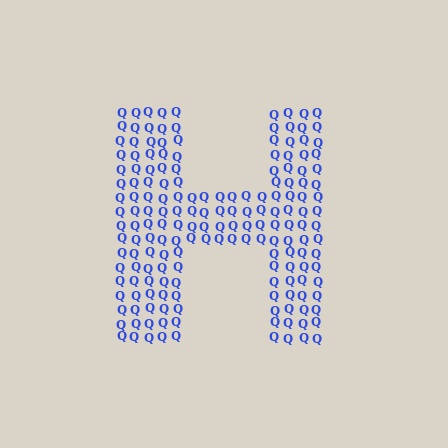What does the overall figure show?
The overall figure shows the letter H.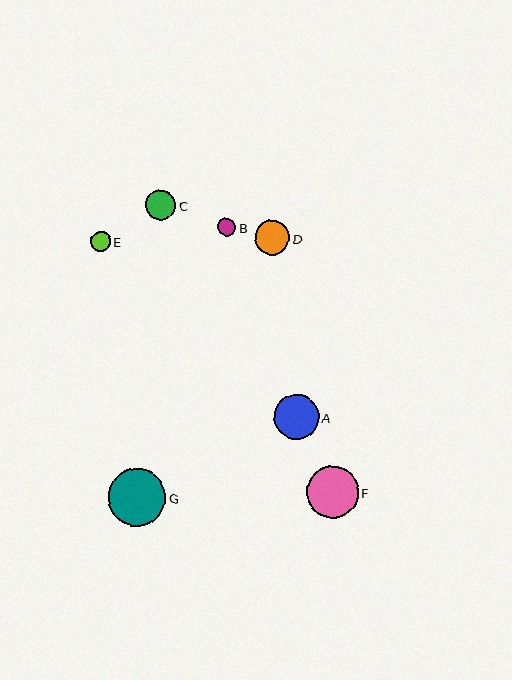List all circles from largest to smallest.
From largest to smallest: G, F, A, D, C, E, B.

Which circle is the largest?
Circle G is the largest with a size of approximately 58 pixels.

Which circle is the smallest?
Circle B is the smallest with a size of approximately 18 pixels.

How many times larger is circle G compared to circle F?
Circle G is approximately 1.1 times the size of circle F.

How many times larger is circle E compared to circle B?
Circle E is approximately 1.1 times the size of circle B.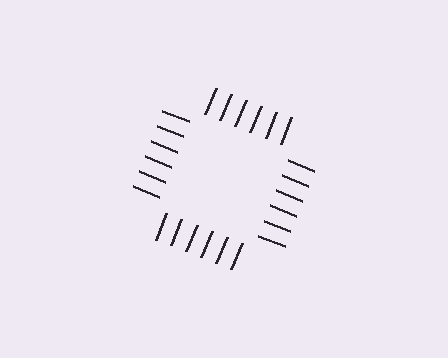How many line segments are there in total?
24 — 6 along each of the 4 edges.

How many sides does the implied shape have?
4 sides — the line-ends trace a square.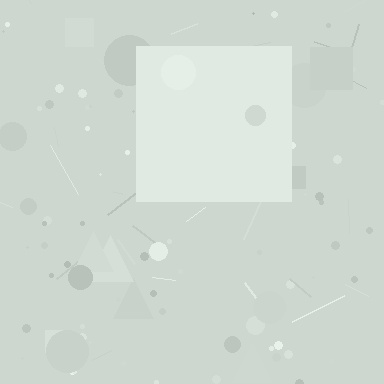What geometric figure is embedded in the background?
A square is embedded in the background.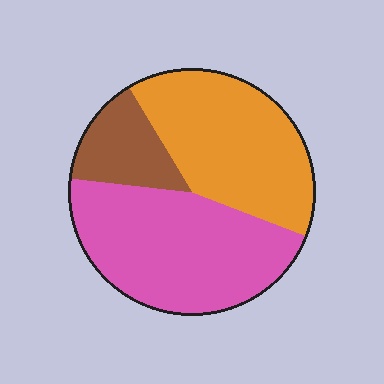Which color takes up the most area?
Pink, at roughly 45%.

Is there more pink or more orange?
Pink.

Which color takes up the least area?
Brown, at roughly 15%.